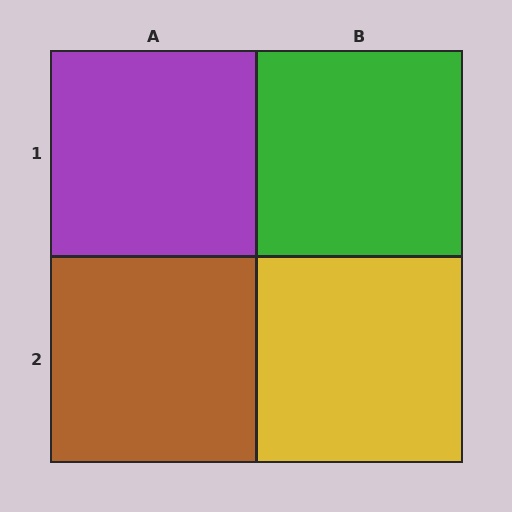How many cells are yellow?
1 cell is yellow.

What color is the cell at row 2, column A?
Brown.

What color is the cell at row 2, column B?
Yellow.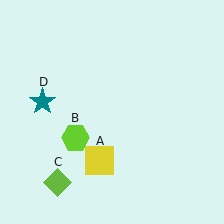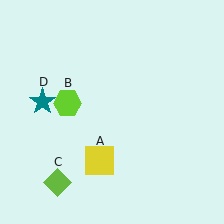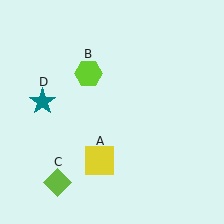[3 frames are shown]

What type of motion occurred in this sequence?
The lime hexagon (object B) rotated clockwise around the center of the scene.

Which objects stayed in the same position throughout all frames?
Yellow square (object A) and lime diamond (object C) and teal star (object D) remained stationary.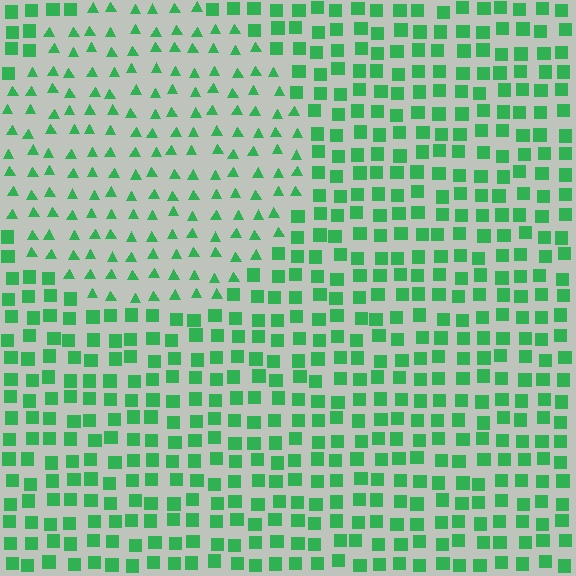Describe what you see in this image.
The image is filled with small green elements arranged in a uniform grid. A circle-shaped region contains triangles, while the surrounding area contains squares. The boundary is defined purely by the change in element shape.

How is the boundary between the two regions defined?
The boundary is defined by a change in element shape: triangles inside vs. squares outside. All elements share the same color and spacing.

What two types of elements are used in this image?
The image uses triangles inside the circle region and squares outside it.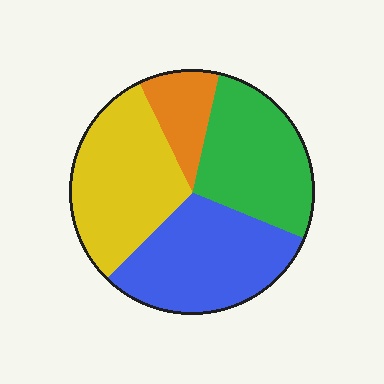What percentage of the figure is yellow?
Yellow takes up about one third (1/3) of the figure.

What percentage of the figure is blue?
Blue covers roughly 30% of the figure.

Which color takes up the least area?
Orange, at roughly 10%.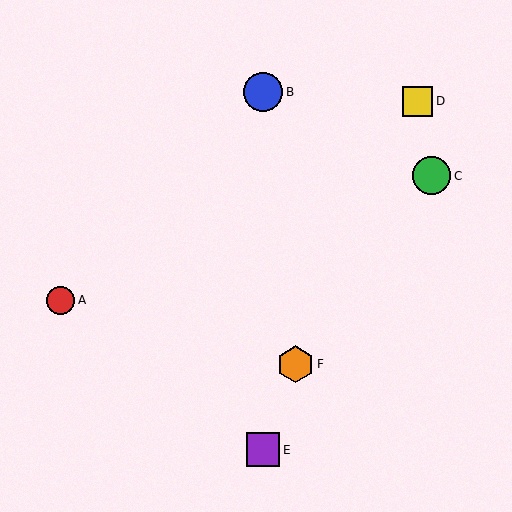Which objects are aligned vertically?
Objects B, E are aligned vertically.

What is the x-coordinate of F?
Object F is at x≈296.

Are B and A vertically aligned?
No, B is at x≈263 and A is at x≈61.